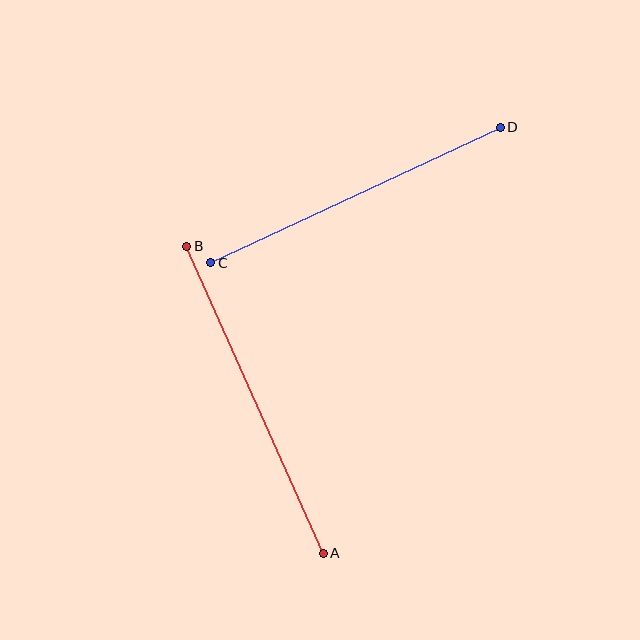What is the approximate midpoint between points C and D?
The midpoint is at approximately (355, 195) pixels.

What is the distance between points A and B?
The distance is approximately 336 pixels.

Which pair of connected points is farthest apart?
Points A and B are farthest apart.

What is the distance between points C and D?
The distance is approximately 319 pixels.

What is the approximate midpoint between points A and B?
The midpoint is at approximately (255, 400) pixels.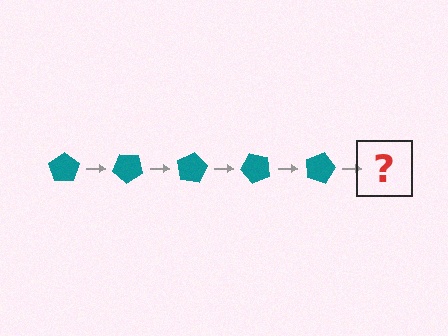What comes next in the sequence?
The next element should be a teal pentagon rotated 200 degrees.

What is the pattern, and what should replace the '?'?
The pattern is that the pentagon rotates 40 degrees each step. The '?' should be a teal pentagon rotated 200 degrees.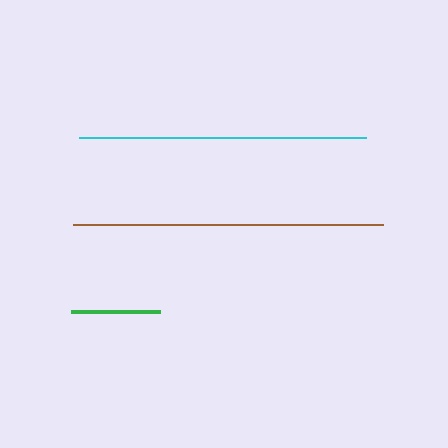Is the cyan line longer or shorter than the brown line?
The brown line is longer than the cyan line.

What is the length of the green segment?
The green segment is approximately 89 pixels long.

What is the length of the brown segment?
The brown segment is approximately 310 pixels long.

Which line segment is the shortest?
The green line is the shortest at approximately 89 pixels.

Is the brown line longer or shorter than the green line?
The brown line is longer than the green line.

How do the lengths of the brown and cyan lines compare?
The brown and cyan lines are approximately the same length.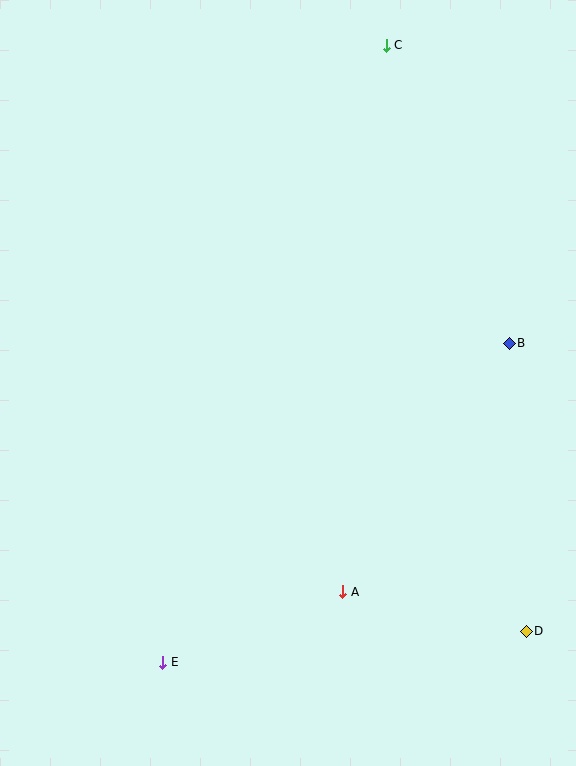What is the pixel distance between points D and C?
The distance between D and C is 603 pixels.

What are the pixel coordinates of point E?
Point E is at (163, 662).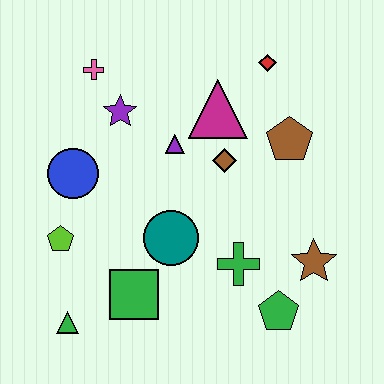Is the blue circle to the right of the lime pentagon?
Yes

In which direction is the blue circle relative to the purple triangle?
The blue circle is to the left of the purple triangle.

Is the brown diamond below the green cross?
No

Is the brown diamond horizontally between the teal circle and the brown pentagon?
Yes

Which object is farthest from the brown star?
The pink cross is farthest from the brown star.